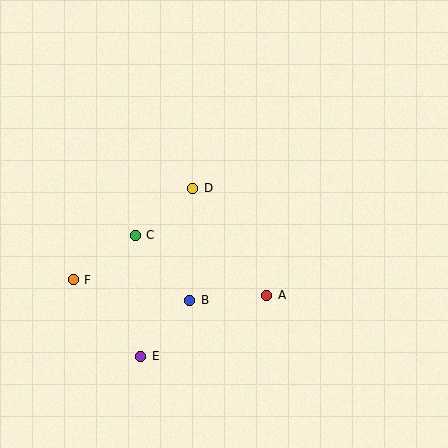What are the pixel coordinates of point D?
Point D is at (193, 188).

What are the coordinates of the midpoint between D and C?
The midpoint between D and C is at (164, 212).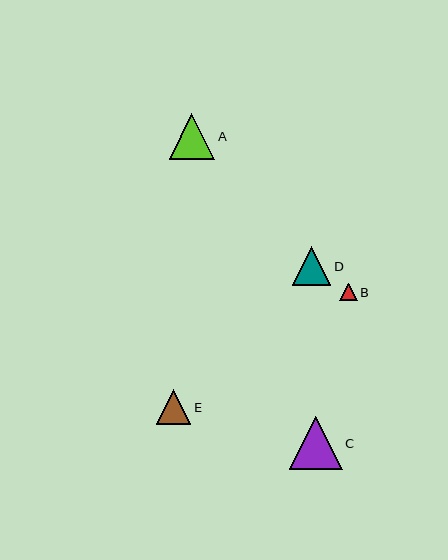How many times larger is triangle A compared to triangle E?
Triangle A is approximately 1.3 times the size of triangle E.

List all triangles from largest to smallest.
From largest to smallest: C, A, D, E, B.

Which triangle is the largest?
Triangle C is the largest with a size of approximately 53 pixels.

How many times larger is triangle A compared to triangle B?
Triangle A is approximately 2.6 times the size of triangle B.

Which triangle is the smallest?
Triangle B is the smallest with a size of approximately 17 pixels.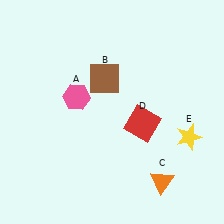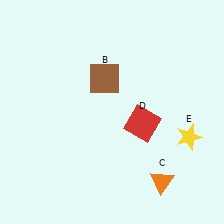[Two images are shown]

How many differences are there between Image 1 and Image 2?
There is 1 difference between the two images.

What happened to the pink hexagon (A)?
The pink hexagon (A) was removed in Image 2. It was in the top-left area of Image 1.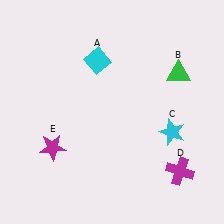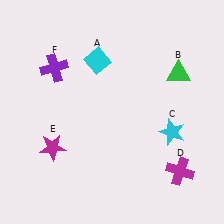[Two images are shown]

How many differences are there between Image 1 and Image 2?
There is 1 difference between the two images.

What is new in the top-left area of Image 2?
A purple cross (F) was added in the top-left area of Image 2.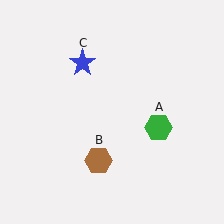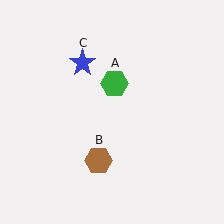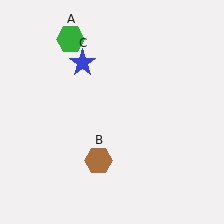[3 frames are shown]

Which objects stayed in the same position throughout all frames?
Brown hexagon (object B) and blue star (object C) remained stationary.